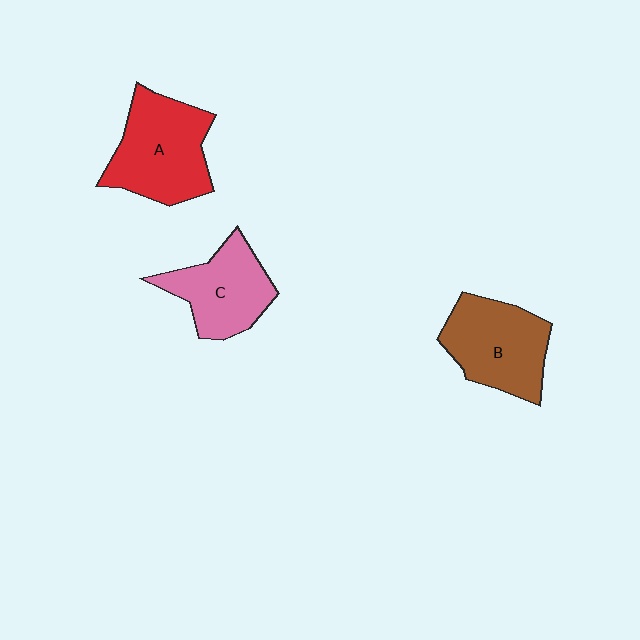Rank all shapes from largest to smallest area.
From largest to smallest: A (red), B (brown), C (pink).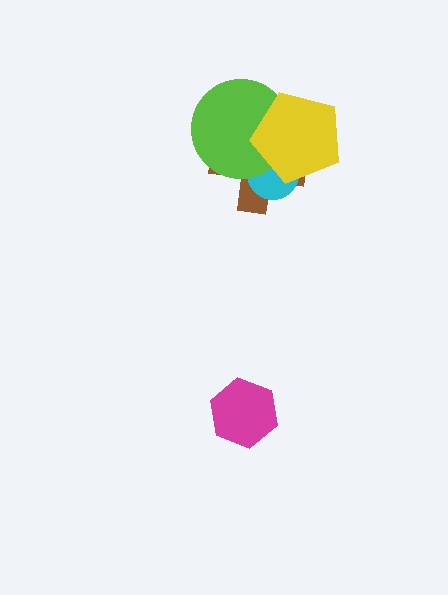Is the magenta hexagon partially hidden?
No, no other shape covers it.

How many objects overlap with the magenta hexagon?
0 objects overlap with the magenta hexagon.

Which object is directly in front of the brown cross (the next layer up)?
The cyan circle is directly in front of the brown cross.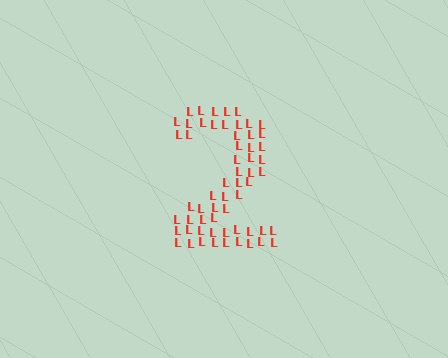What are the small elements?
The small elements are letter L's.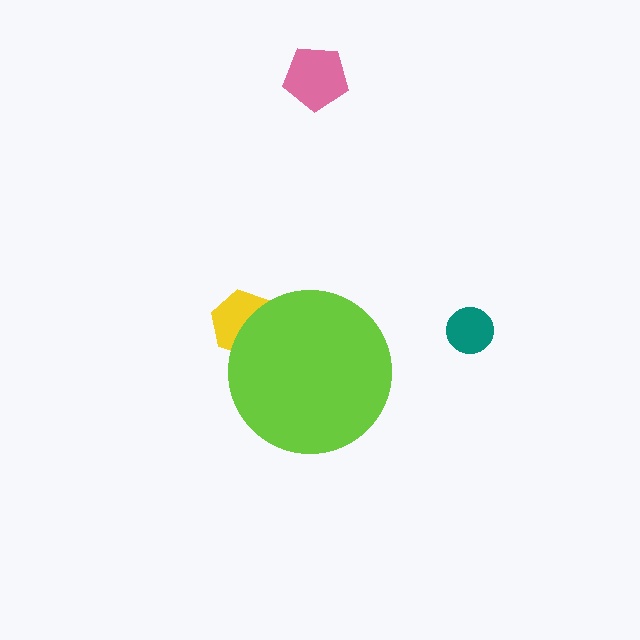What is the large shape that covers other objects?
A lime circle.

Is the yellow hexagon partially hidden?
Yes, the yellow hexagon is partially hidden behind the lime circle.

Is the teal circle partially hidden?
No, the teal circle is fully visible.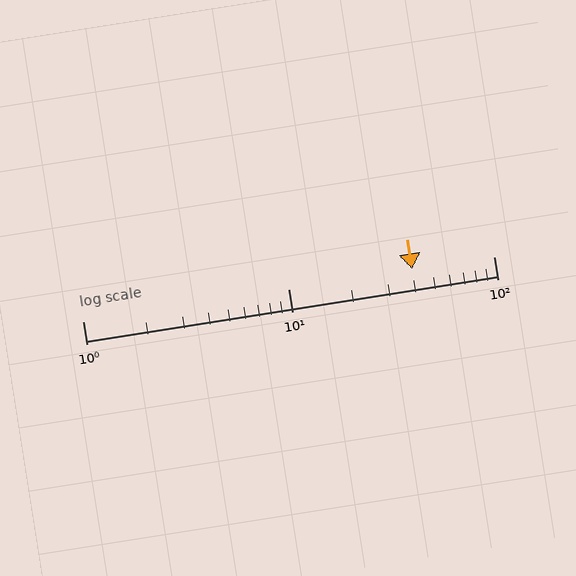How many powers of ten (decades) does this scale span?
The scale spans 2 decades, from 1 to 100.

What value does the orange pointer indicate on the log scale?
The pointer indicates approximately 40.